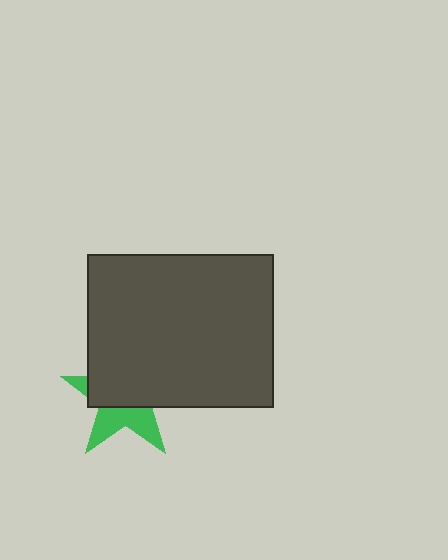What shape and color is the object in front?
The object in front is a dark gray rectangle.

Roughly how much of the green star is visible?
A small part of it is visible (roughly 41%).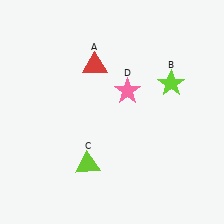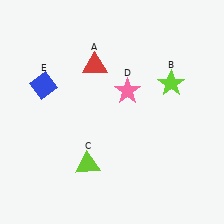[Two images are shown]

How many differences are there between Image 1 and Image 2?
There is 1 difference between the two images.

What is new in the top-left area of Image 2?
A blue diamond (E) was added in the top-left area of Image 2.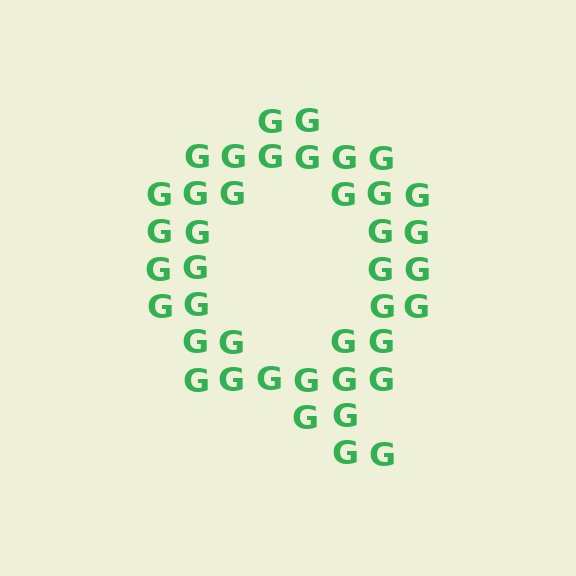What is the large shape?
The large shape is the letter Q.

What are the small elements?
The small elements are letter G's.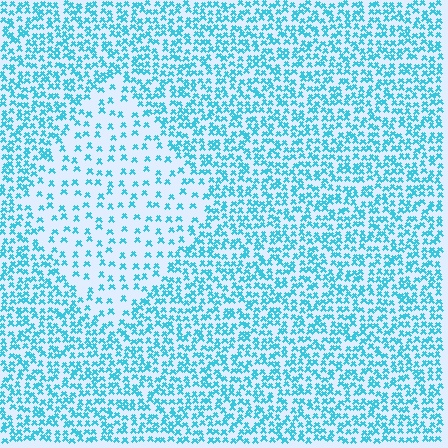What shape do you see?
I see a diamond.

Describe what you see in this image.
The image contains small cyan elements arranged at two different densities. A diamond-shaped region is visible where the elements are less densely packed than the surrounding area.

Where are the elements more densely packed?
The elements are more densely packed outside the diamond boundary.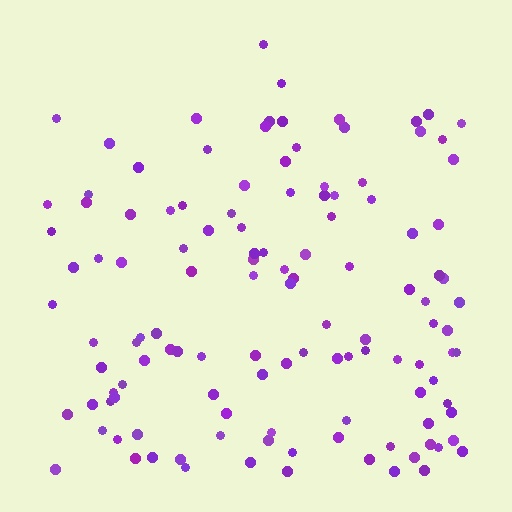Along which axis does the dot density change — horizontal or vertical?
Vertical.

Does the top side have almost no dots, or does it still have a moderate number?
Still a moderate number, just noticeably fewer than the bottom.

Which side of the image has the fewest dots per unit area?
The top.